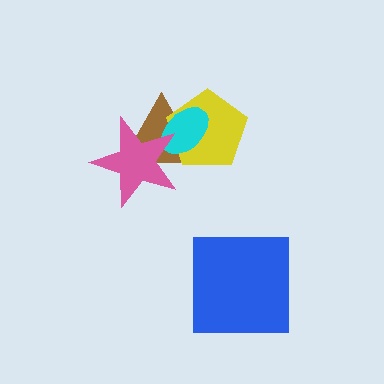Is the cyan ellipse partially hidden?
Yes, it is partially covered by another shape.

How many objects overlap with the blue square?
0 objects overlap with the blue square.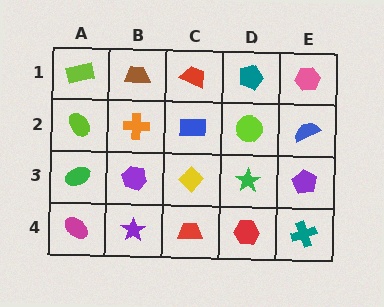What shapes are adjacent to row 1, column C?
A blue rectangle (row 2, column C), a brown trapezoid (row 1, column B), a teal pentagon (row 1, column D).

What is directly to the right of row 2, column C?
A lime circle.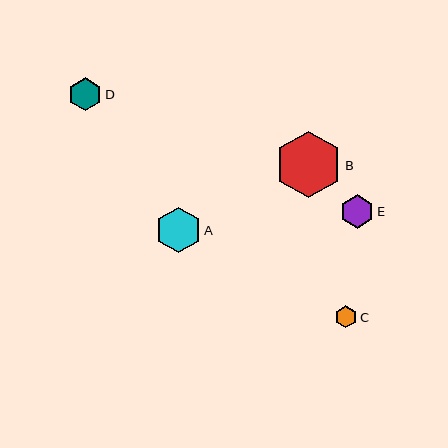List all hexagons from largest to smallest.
From largest to smallest: B, A, E, D, C.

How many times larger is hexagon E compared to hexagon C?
Hexagon E is approximately 1.5 times the size of hexagon C.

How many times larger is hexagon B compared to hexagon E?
Hexagon B is approximately 2.0 times the size of hexagon E.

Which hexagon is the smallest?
Hexagon C is the smallest with a size of approximately 22 pixels.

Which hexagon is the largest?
Hexagon B is the largest with a size of approximately 67 pixels.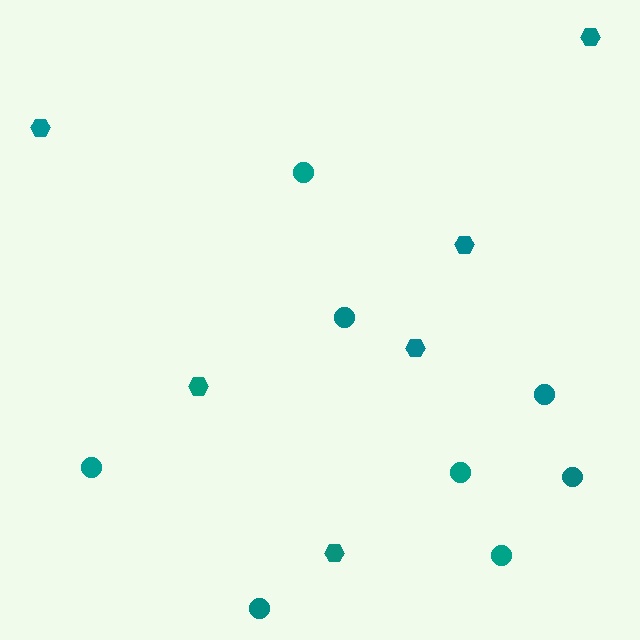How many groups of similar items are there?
There are 2 groups: one group of circles (8) and one group of hexagons (6).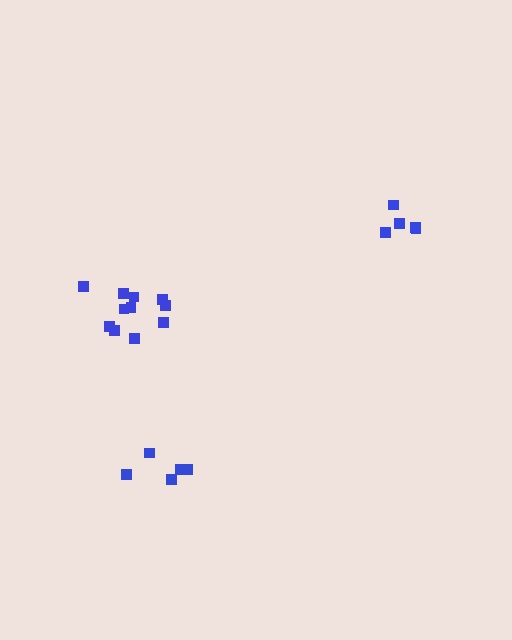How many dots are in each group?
Group 1: 5 dots, Group 2: 11 dots, Group 3: 5 dots (21 total).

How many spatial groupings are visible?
There are 3 spatial groupings.